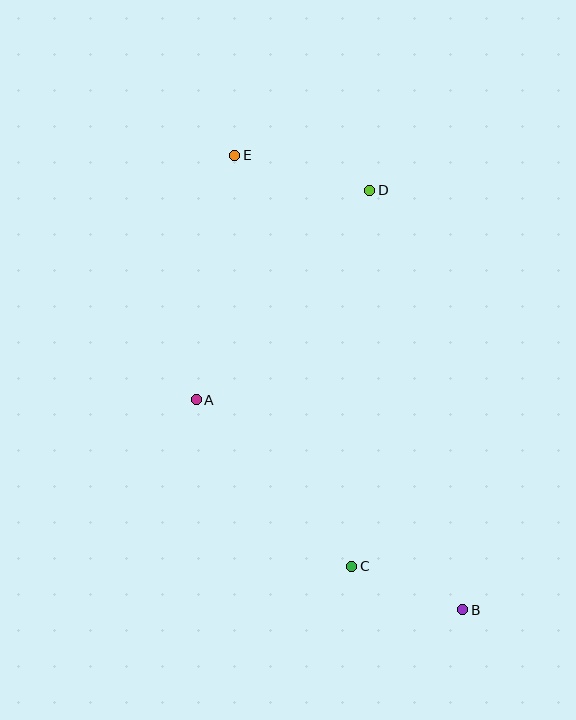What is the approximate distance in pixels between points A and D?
The distance between A and D is approximately 272 pixels.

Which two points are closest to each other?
Points B and C are closest to each other.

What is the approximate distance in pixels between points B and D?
The distance between B and D is approximately 430 pixels.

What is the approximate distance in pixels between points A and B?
The distance between A and B is approximately 339 pixels.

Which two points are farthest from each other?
Points B and E are farthest from each other.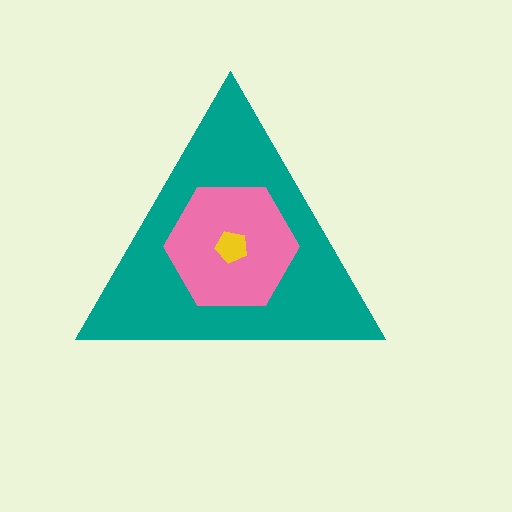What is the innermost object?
The yellow pentagon.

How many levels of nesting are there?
3.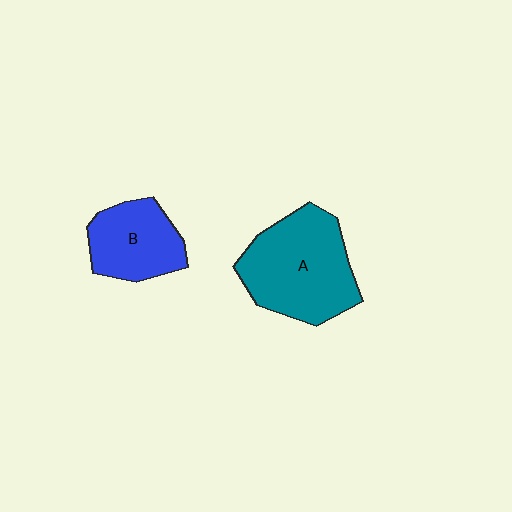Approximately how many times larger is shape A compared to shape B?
Approximately 1.6 times.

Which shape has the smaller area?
Shape B (blue).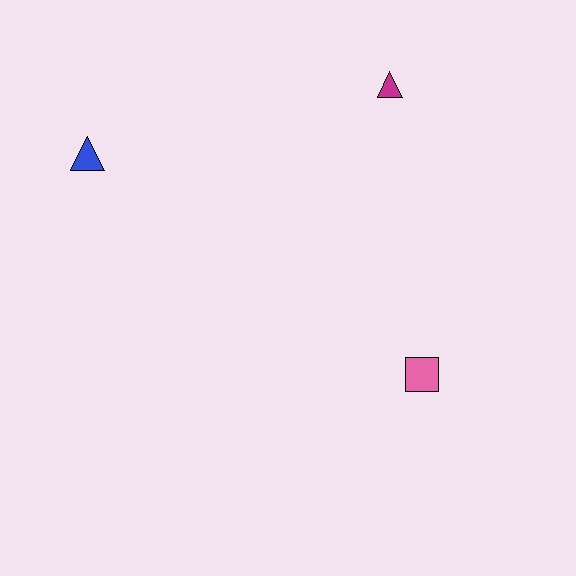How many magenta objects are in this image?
There is 1 magenta object.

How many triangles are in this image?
There are 2 triangles.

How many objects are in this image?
There are 3 objects.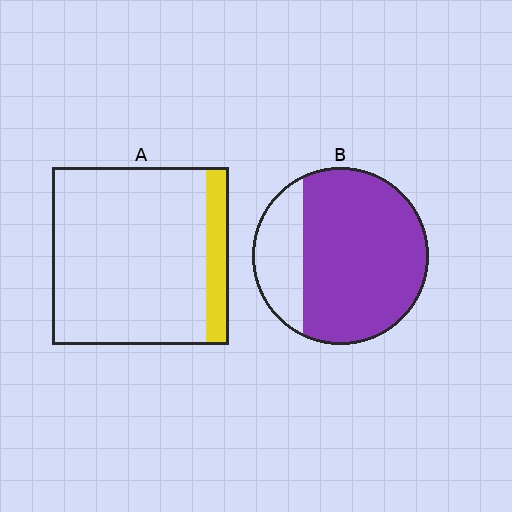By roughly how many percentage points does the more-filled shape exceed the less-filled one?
By roughly 65 percentage points (B over A).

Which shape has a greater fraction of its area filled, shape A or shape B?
Shape B.